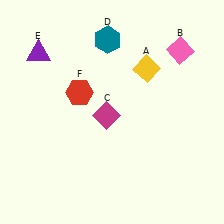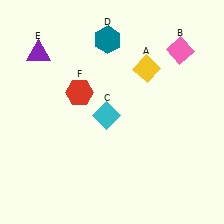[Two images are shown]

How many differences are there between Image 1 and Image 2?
There is 1 difference between the two images.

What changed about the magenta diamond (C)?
In Image 1, C is magenta. In Image 2, it changed to cyan.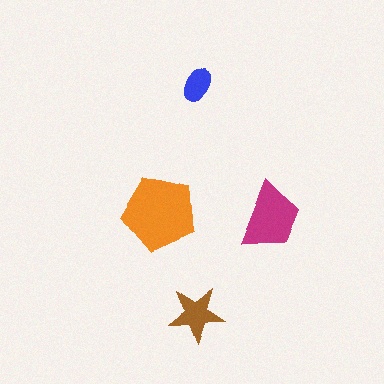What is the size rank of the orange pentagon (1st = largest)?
1st.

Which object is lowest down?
The brown star is bottommost.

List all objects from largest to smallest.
The orange pentagon, the magenta trapezoid, the brown star, the blue ellipse.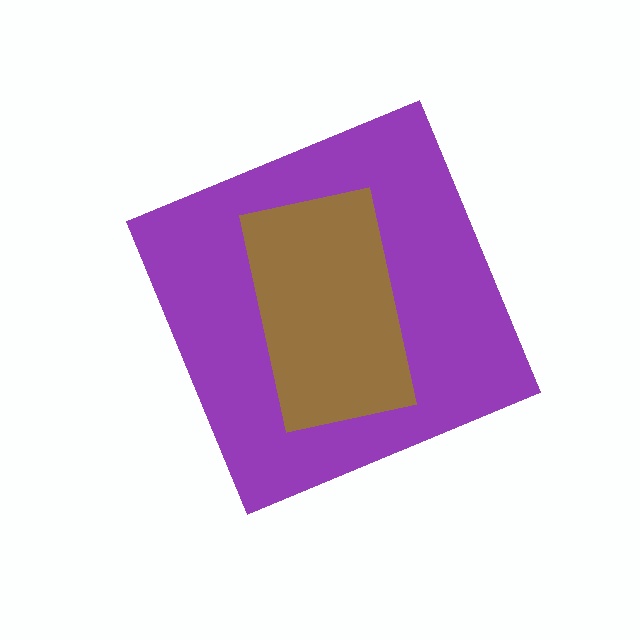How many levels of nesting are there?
2.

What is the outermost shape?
The purple diamond.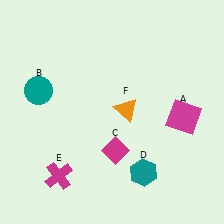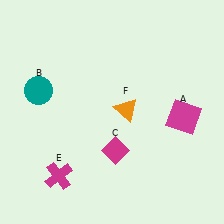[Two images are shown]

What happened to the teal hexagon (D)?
The teal hexagon (D) was removed in Image 2. It was in the bottom-right area of Image 1.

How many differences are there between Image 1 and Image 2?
There is 1 difference between the two images.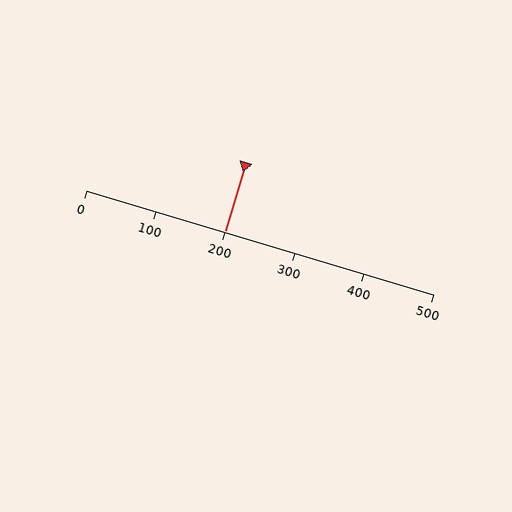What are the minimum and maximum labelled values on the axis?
The axis runs from 0 to 500.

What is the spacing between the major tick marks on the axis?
The major ticks are spaced 100 apart.